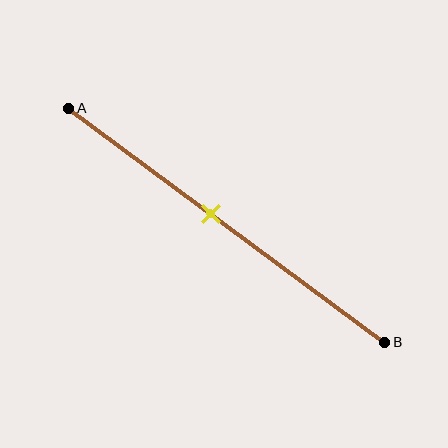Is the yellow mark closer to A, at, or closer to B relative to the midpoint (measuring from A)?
The yellow mark is closer to point A than the midpoint of segment AB.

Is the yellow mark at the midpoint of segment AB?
No, the mark is at about 45% from A, not at the 50% midpoint.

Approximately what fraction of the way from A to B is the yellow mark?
The yellow mark is approximately 45% of the way from A to B.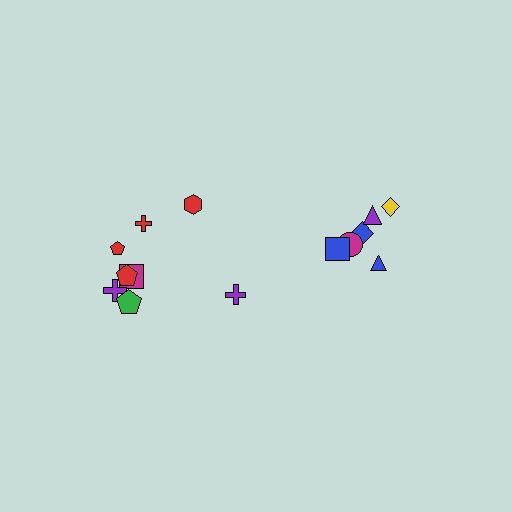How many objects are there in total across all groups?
There are 14 objects.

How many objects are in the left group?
There are 8 objects.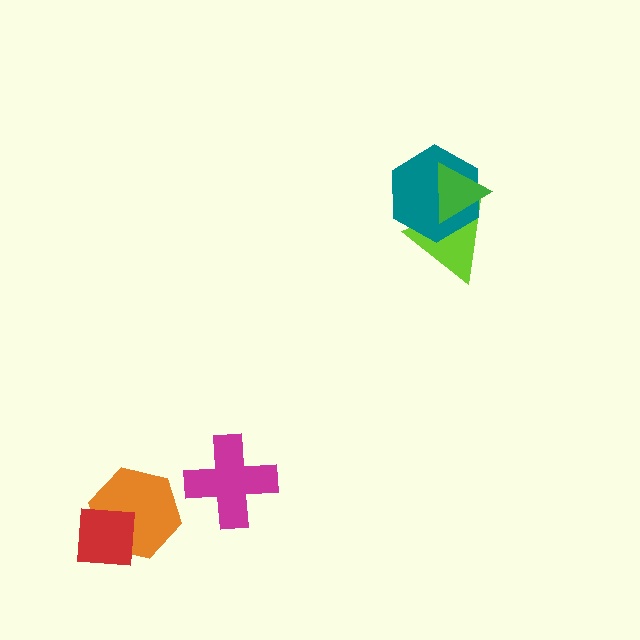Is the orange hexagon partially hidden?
Yes, it is partially covered by another shape.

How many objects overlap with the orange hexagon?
1 object overlaps with the orange hexagon.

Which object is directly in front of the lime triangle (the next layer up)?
The teal hexagon is directly in front of the lime triangle.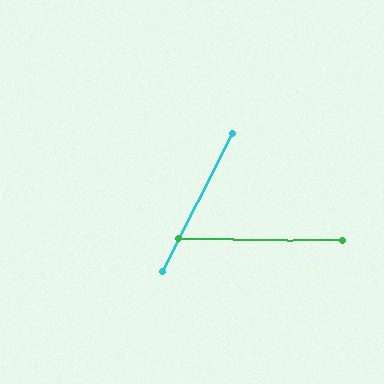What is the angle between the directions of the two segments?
Approximately 64 degrees.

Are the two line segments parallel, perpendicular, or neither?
Neither parallel nor perpendicular — they differ by about 64°.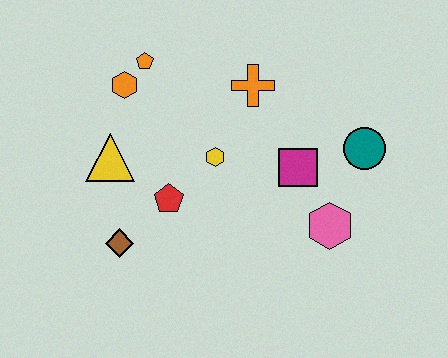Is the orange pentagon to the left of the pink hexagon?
Yes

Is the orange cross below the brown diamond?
No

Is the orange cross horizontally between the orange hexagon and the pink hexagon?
Yes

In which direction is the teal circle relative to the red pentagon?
The teal circle is to the right of the red pentagon.